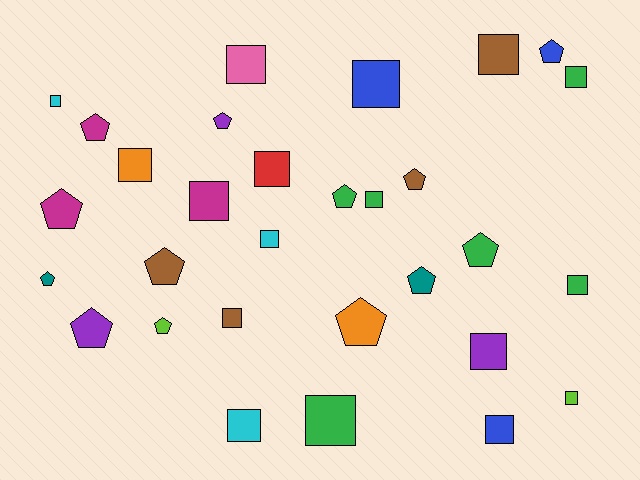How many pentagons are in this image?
There are 13 pentagons.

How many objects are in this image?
There are 30 objects.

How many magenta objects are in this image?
There are 3 magenta objects.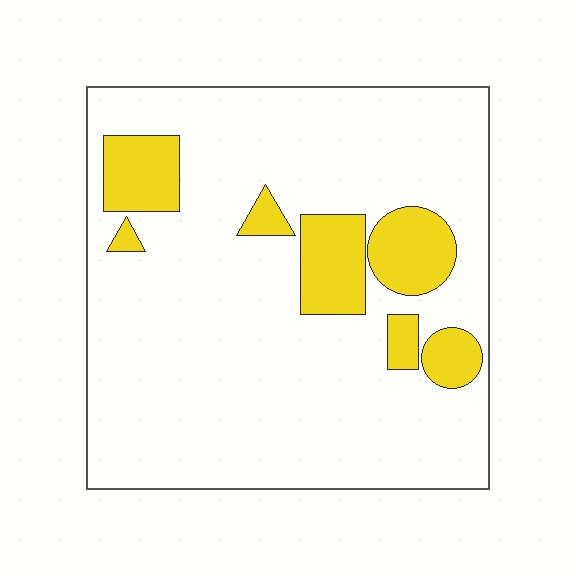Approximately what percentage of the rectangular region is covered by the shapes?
Approximately 15%.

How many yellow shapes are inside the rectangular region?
7.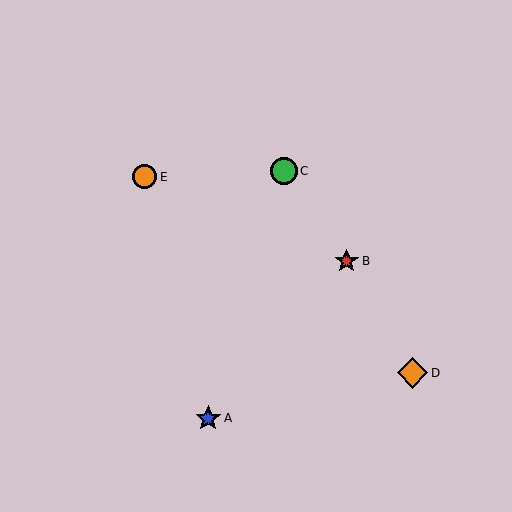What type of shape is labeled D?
Shape D is an orange diamond.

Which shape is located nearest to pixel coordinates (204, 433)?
The blue star (labeled A) at (208, 418) is nearest to that location.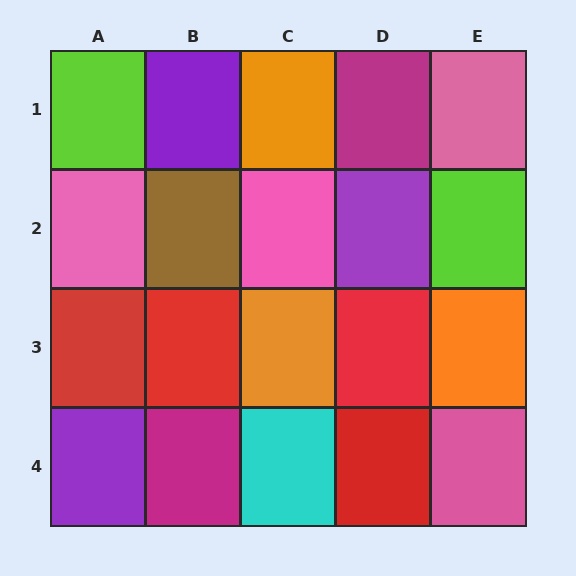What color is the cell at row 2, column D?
Purple.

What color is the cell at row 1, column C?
Orange.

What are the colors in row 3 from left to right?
Red, red, orange, red, orange.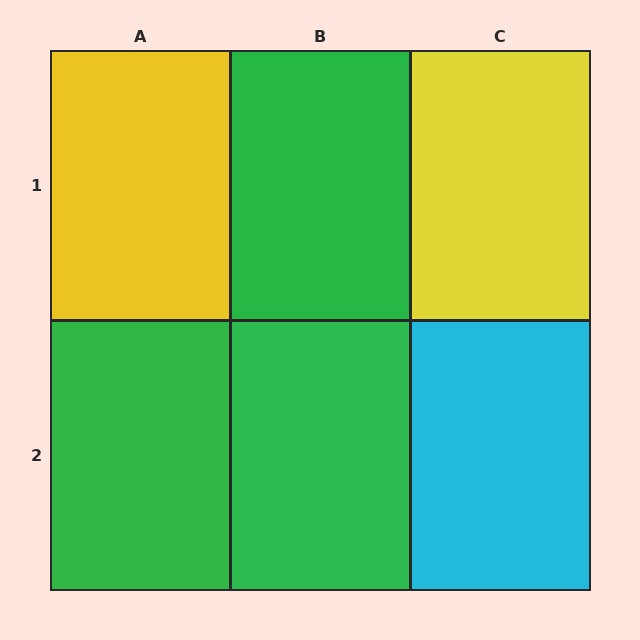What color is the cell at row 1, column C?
Yellow.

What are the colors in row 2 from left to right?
Green, green, cyan.